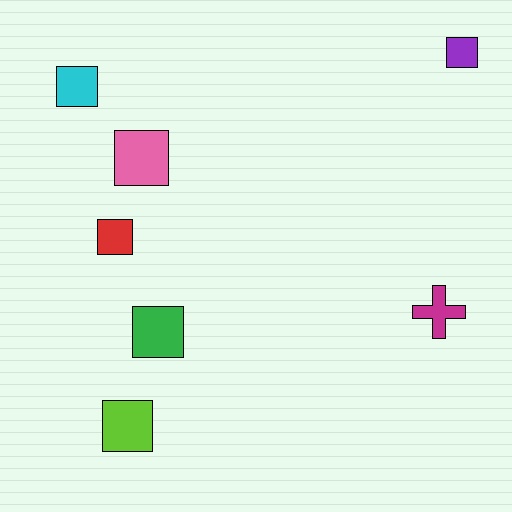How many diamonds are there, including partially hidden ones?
There are no diamonds.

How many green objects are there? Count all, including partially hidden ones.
There is 1 green object.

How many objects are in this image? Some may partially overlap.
There are 7 objects.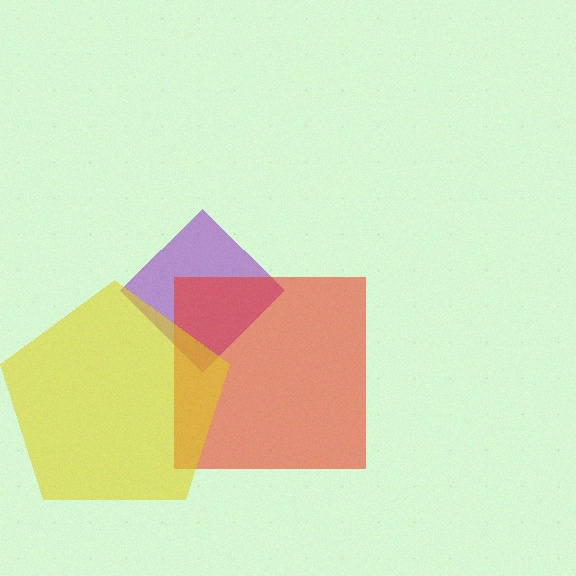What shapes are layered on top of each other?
The layered shapes are: a purple diamond, a red square, a yellow pentagon.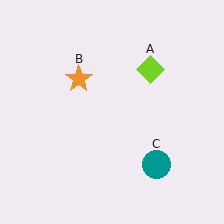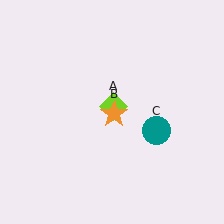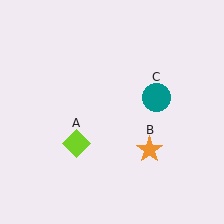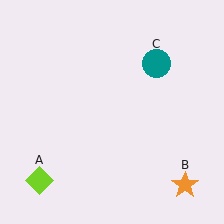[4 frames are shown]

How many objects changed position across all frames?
3 objects changed position: lime diamond (object A), orange star (object B), teal circle (object C).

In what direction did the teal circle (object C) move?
The teal circle (object C) moved up.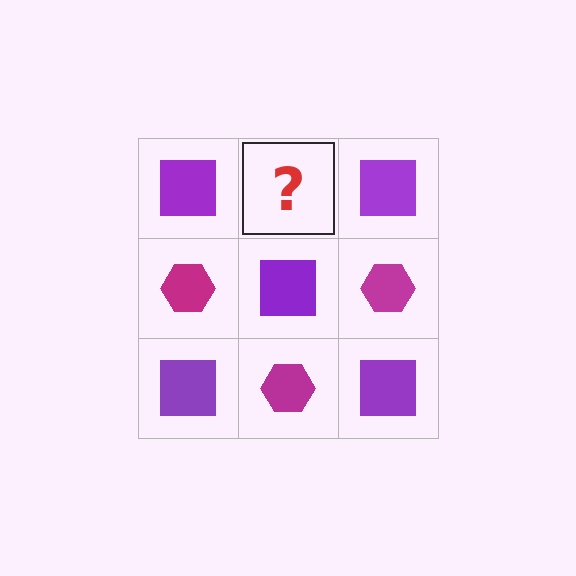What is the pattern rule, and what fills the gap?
The rule is that it alternates purple square and magenta hexagon in a checkerboard pattern. The gap should be filled with a magenta hexagon.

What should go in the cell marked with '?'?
The missing cell should contain a magenta hexagon.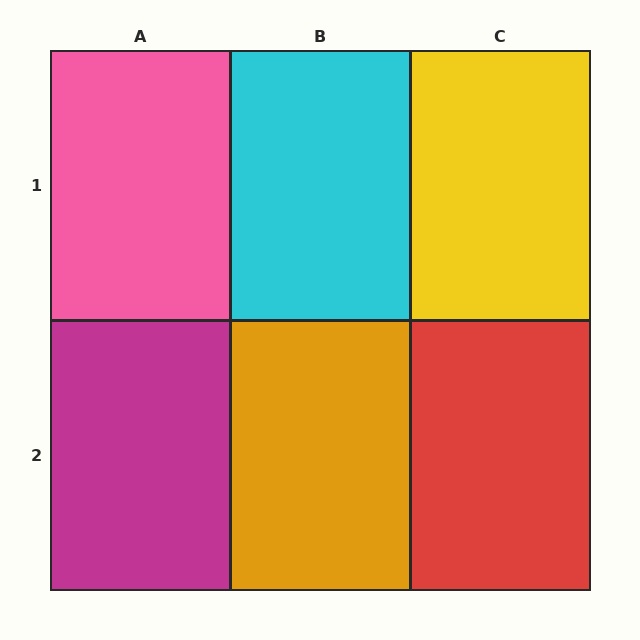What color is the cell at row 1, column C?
Yellow.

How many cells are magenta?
1 cell is magenta.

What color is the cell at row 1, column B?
Cyan.